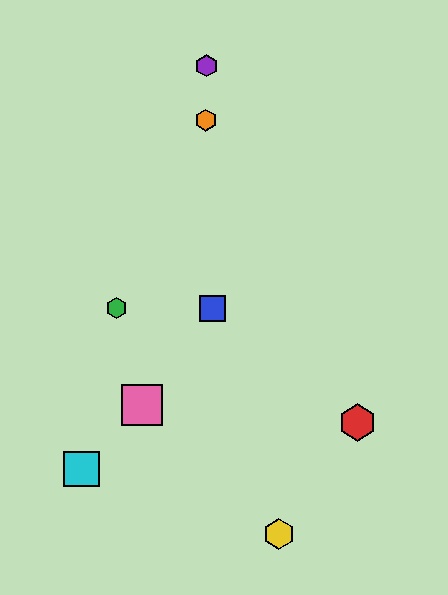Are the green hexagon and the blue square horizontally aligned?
Yes, both are at y≈308.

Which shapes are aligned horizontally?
The blue square, the green hexagon are aligned horizontally.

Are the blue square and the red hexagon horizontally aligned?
No, the blue square is at y≈308 and the red hexagon is at y≈423.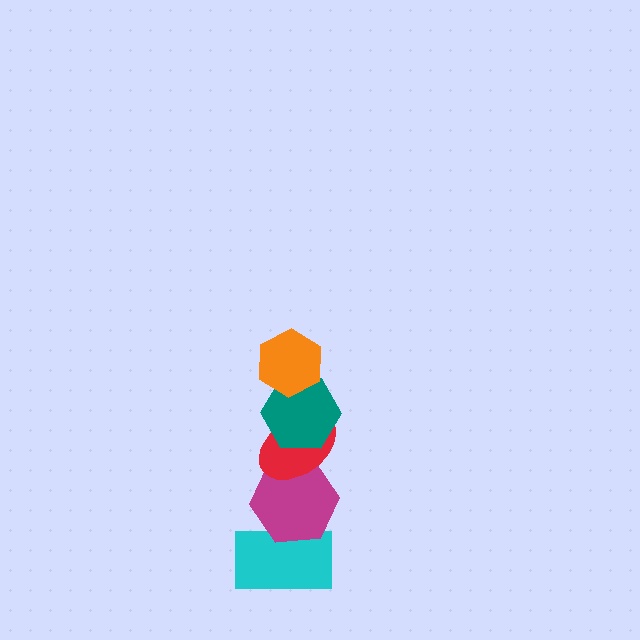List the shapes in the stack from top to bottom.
From top to bottom: the orange hexagon, the teal hexagon, the red ellipse, the magenta hexagon, the cyan rectangle.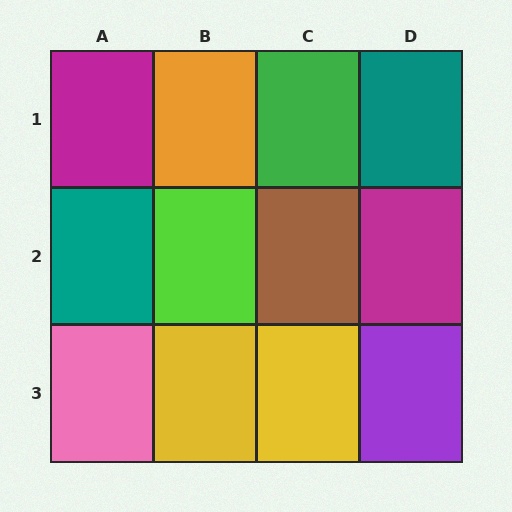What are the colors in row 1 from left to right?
Magenta, orange, green, teal.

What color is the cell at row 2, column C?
Brown.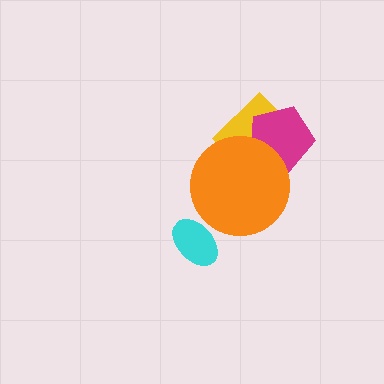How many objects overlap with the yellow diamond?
2 objects overlap with the yellow diamond.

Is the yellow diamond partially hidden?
Yes, it is partially covered by another shape.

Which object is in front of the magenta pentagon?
The orange circle is in front of the magenta pentagon.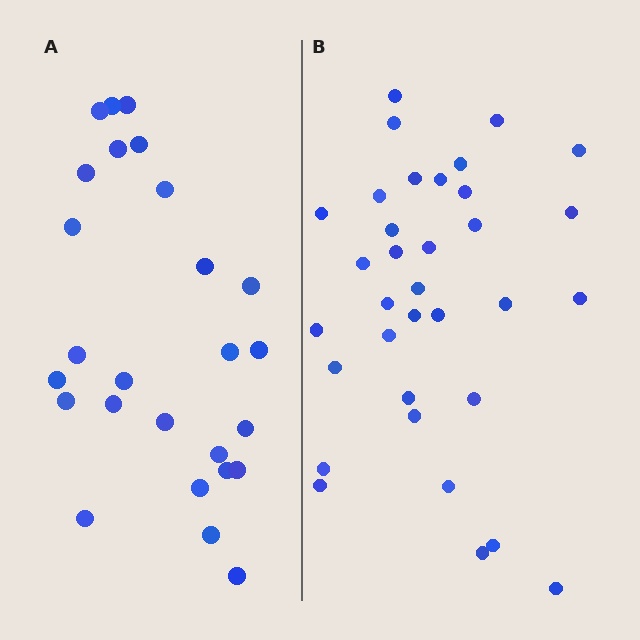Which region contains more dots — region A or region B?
Region B (the right region) has more dots.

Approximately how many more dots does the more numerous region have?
Region B has roughly 8 or so more dots than region A.